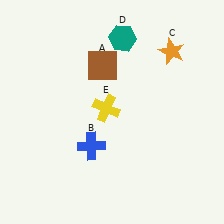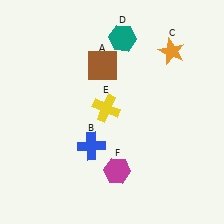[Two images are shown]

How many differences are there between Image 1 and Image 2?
There is 1 difference between the two images.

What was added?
A magenta hexagon (F) was added in Image 2.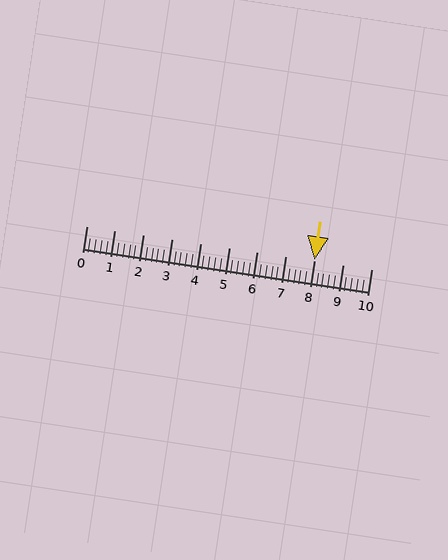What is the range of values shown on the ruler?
The ruler shows values from 0 to 10.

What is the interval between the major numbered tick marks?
The major tick marks are spaced 1 units apart.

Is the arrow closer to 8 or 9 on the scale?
The arrow is closer to 8.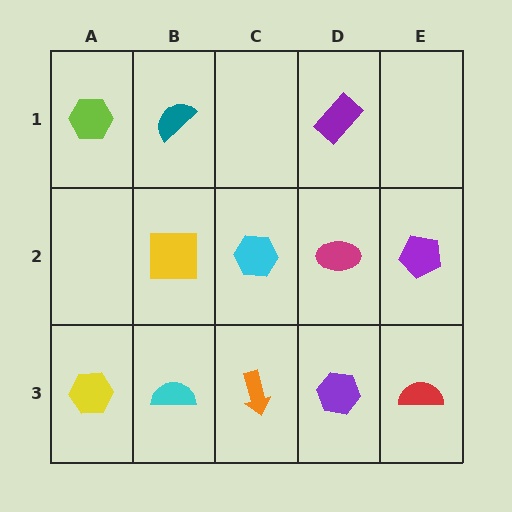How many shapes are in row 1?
3 shapes.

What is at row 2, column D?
A magenta ellipse.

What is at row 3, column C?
An orange arrow.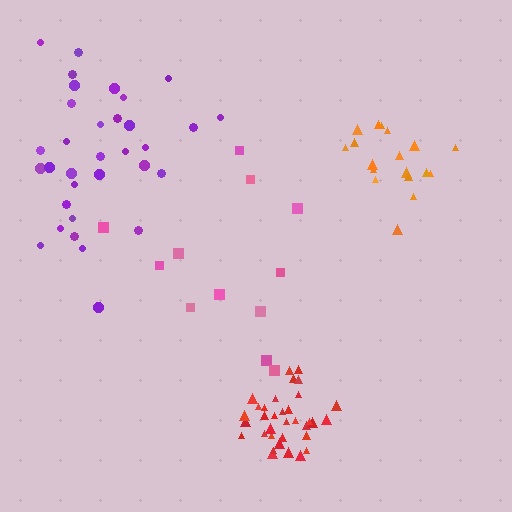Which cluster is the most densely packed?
Red.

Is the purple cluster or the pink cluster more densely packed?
Purple.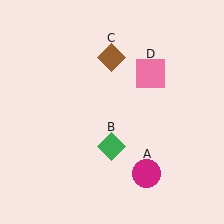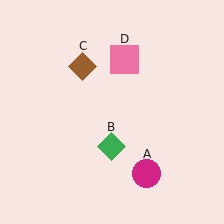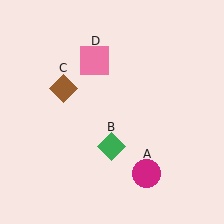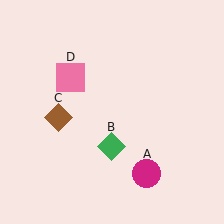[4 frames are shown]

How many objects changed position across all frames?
2 objects changed position: brown diamond (object C), pink square (object D).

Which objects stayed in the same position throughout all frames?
Magenta circle (object A) and green diamond (object B) remained stationary.